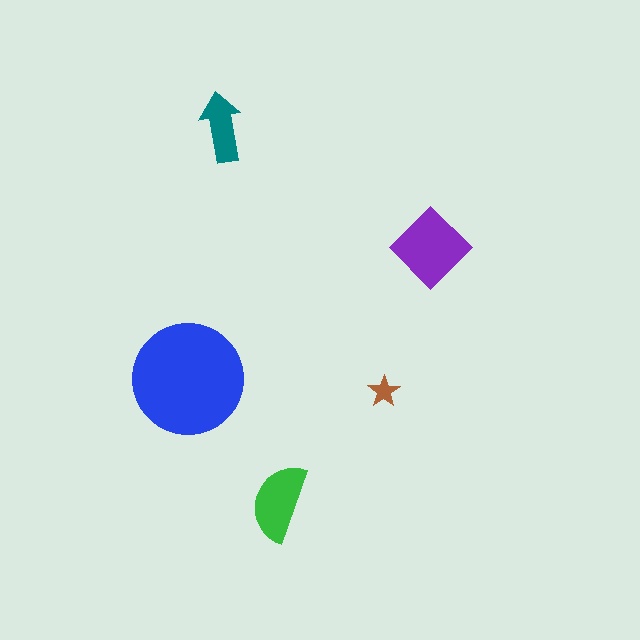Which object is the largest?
The blue circle.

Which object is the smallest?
The brown star.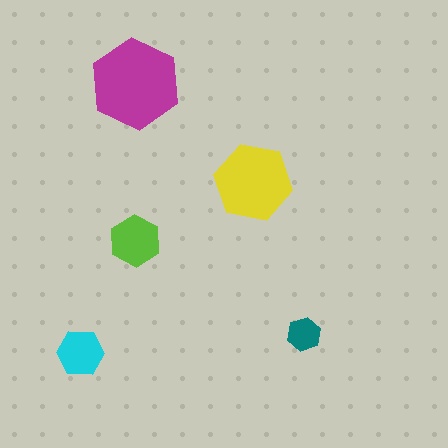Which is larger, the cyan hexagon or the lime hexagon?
The lime one.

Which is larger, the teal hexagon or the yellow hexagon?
The yellow one.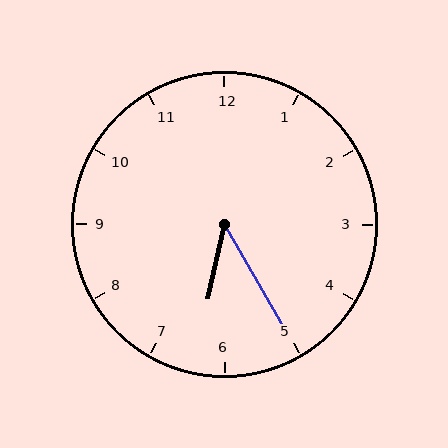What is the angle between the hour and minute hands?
Approximately 42 degrees.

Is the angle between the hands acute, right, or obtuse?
It is acute.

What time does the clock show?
6:25.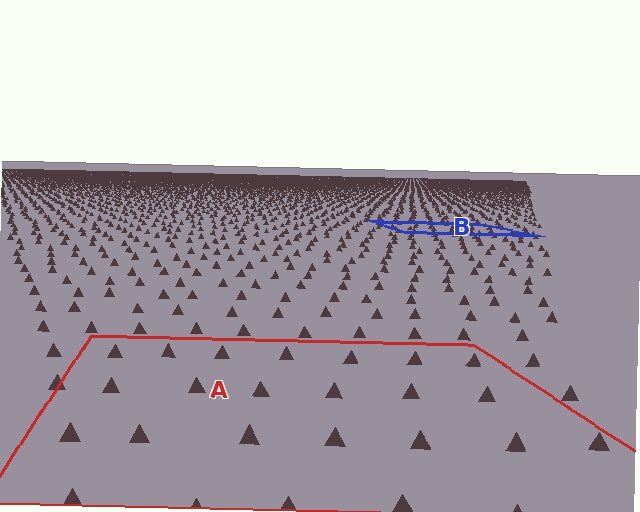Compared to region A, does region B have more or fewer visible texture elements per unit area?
Region B has more texture elements per unit area — they are packed more densely because it is farther away.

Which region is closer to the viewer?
Region A is closer. The texture elements there are larger and more spread out.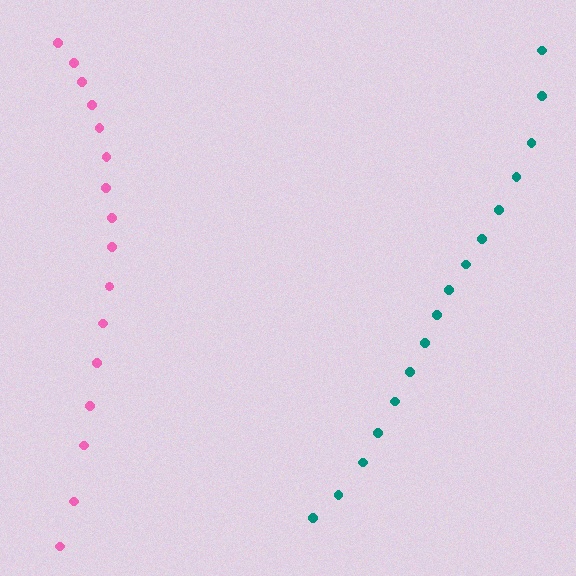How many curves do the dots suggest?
There are 2 distinct paths.